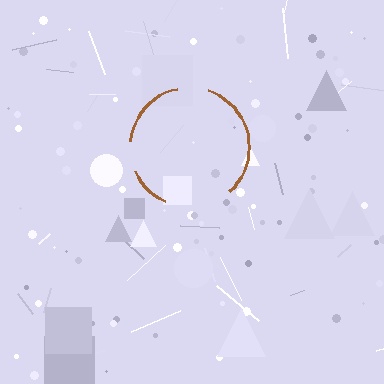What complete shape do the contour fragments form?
The contour fragments form a circle.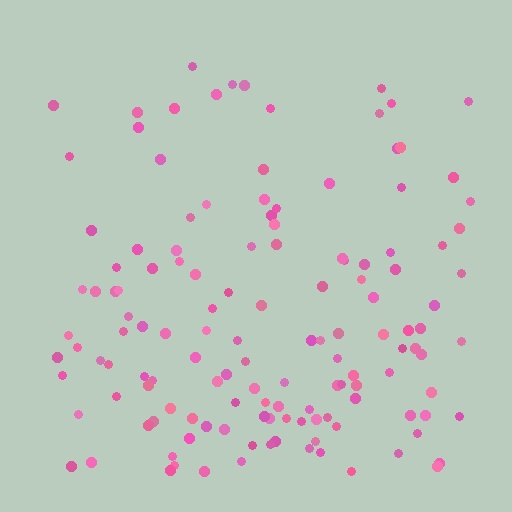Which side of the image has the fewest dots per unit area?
The top.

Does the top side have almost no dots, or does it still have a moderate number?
Still a moderate number, just noticeably fewer than the bottom.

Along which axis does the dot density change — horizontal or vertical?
Vertical.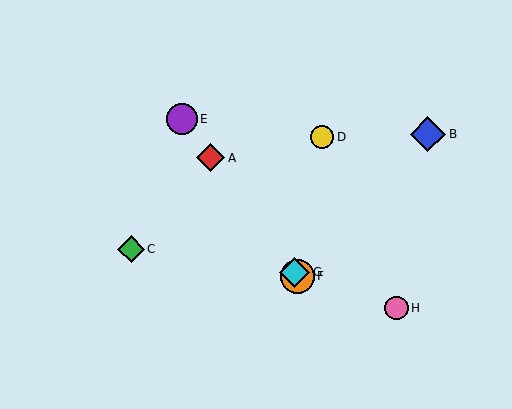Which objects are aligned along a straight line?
Objects A, E, F, G are aligned along a straight line.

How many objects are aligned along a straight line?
4 objects (A, E, F, G) are aligned along a straight line.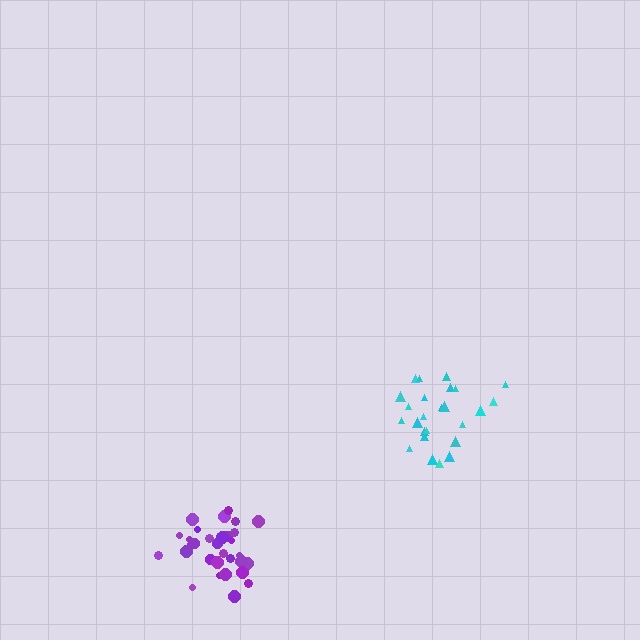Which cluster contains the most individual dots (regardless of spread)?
Purple (33).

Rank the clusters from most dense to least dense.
purple, cyan.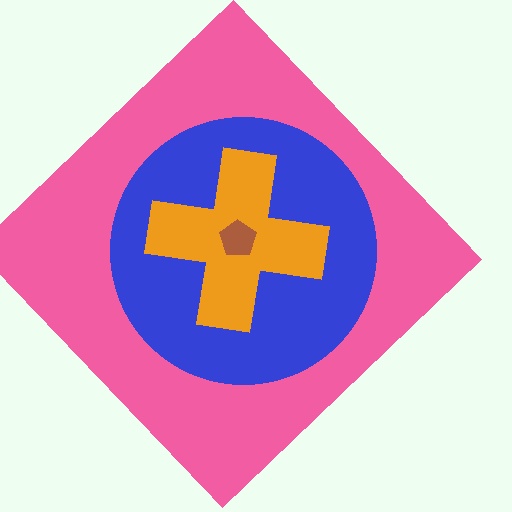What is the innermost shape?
The brown pentagon.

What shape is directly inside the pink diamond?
The blue circle.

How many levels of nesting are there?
4.